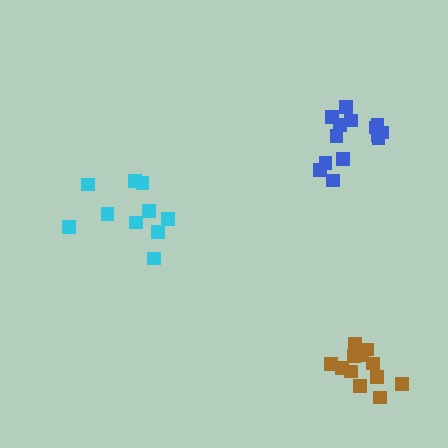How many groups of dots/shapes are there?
There are 3 groups.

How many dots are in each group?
Group 1: 10 dots, Group 2: 12 dots, Group 3: 14 dots (36 total).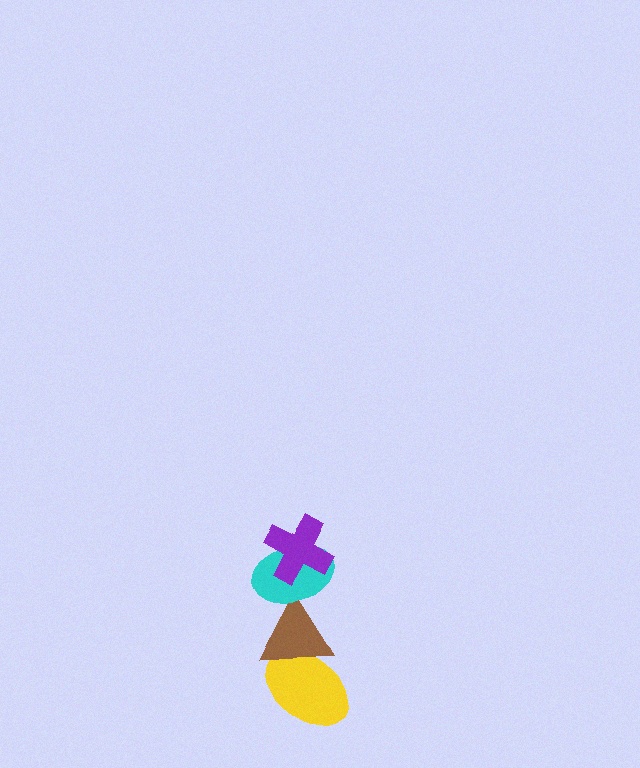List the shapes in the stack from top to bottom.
From top to bottom: the purple cross, the cyan ellipse, the brown triangle, the yellow ellipse.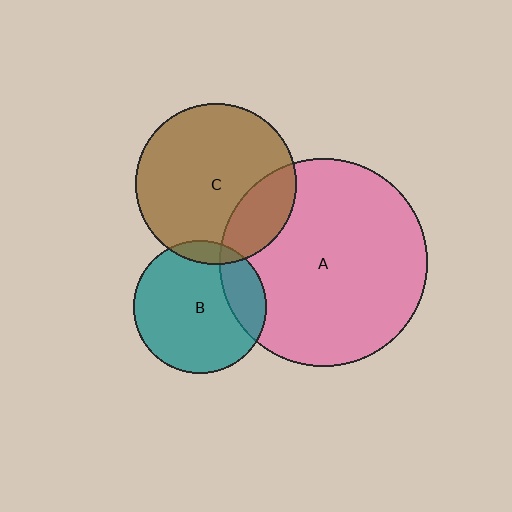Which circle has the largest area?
Circle A (pink).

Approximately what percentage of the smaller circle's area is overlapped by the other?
Approximately 10%.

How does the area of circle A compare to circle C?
Approximately 1.7 times.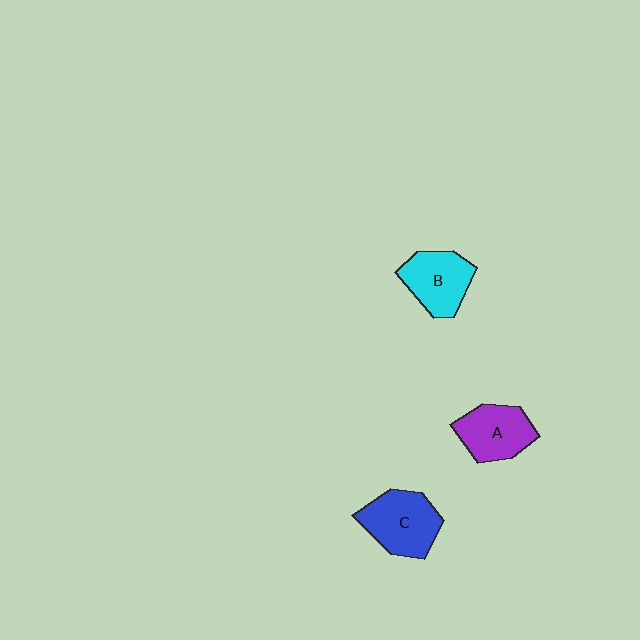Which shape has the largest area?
Shape C (blue).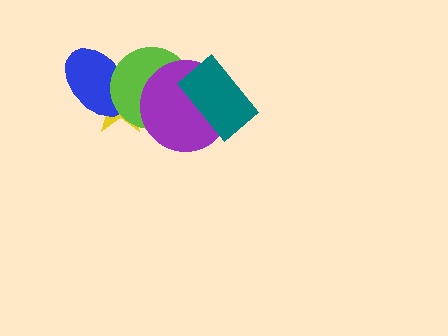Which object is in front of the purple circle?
The teal rectangle is in front of the purple circle.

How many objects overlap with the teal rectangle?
2 objects overlap with the teal rectangle.